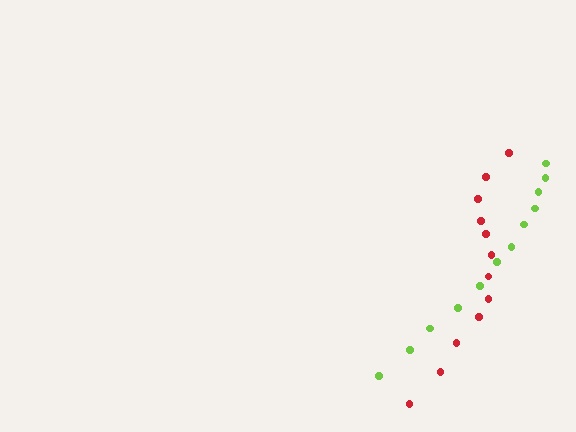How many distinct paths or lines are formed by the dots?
There are 2 distinct paths.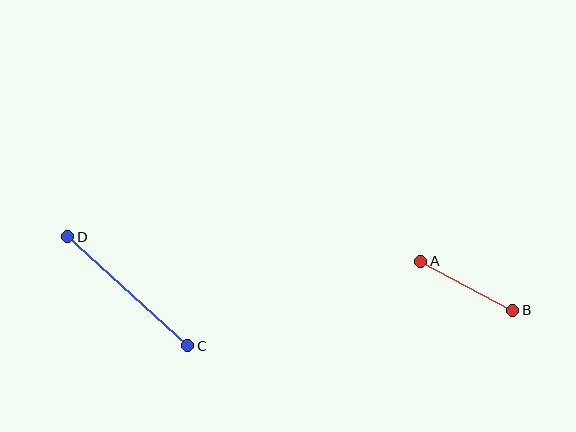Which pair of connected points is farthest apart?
Points C and D are farthest apart.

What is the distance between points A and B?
The distance is approximately 104 pixels.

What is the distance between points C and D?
The distance is approximately 162 pixels.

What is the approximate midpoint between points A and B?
The midpoint is at approximately (467, 286) pixels.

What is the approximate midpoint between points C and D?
The midpoint is at approximately (128, 291) pixels.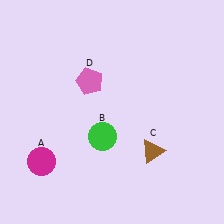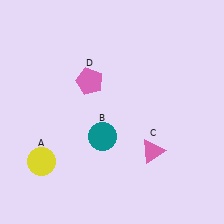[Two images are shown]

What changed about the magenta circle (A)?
In Image 1, A is magenta. In Image 2, it changed to yellow.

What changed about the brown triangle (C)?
In Image 1, C is brown. In Image 2, it changed to pink.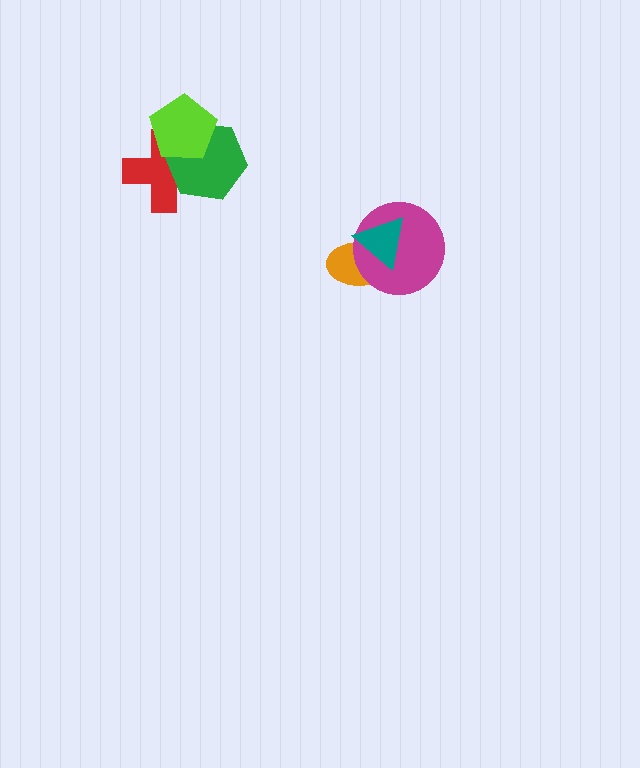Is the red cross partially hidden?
Yes, it is partially covered by another shape.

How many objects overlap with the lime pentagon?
2 objects overlap with the lime pentagon.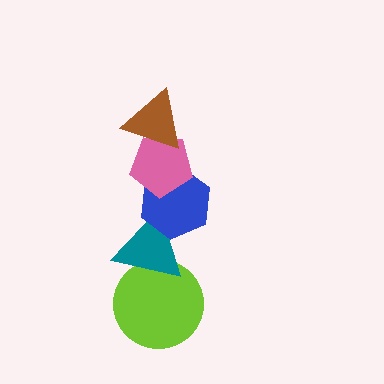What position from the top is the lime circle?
The lime circle is 5th from the top.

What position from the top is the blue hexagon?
The blue hexagon is 3rd from the top.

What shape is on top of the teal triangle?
The blue hexagon is on top of the teal triangle.